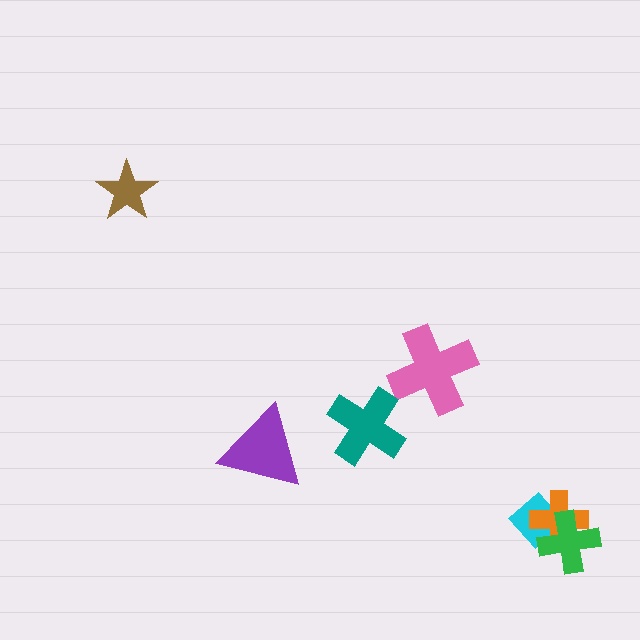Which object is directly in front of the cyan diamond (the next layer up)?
The orange cross is directly in front of the cyan diamond.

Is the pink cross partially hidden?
No, no other shape covers it.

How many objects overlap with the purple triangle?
0 objects overlap with the purple triangle.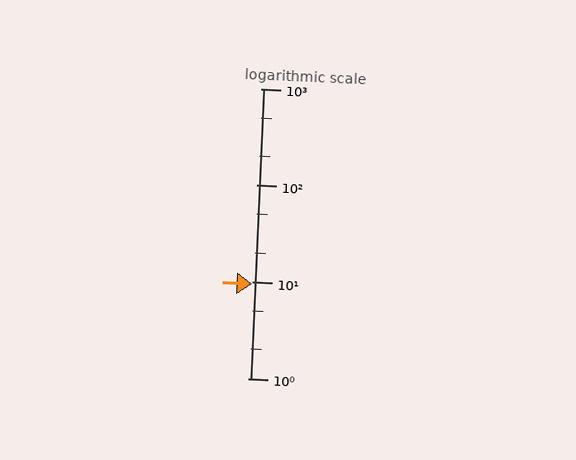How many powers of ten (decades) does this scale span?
The scale spans 3 decades, from 1 to 1000.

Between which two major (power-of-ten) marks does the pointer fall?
The pointer is between 1 and 10.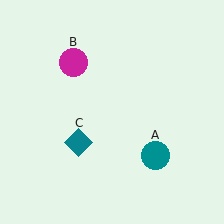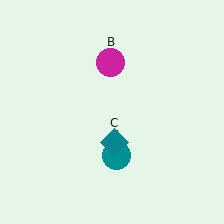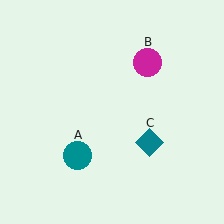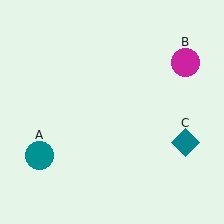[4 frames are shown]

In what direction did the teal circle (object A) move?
The teal circle (object A) moved left.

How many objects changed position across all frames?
3 objects changed position: teal circle (object A), magenta circle (object B), teal diamond (object C).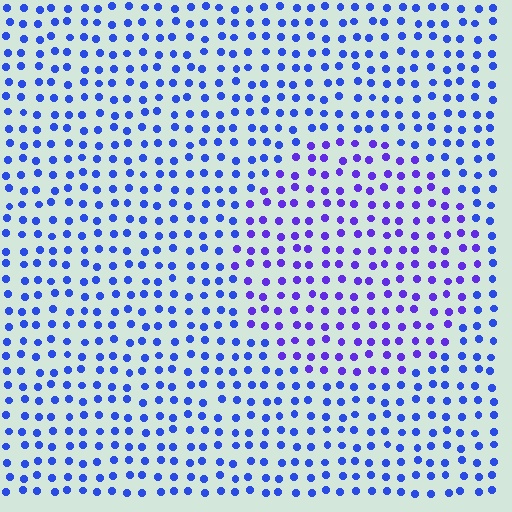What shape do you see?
I see a circle.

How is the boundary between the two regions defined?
The boundary is defined purely by a slight shift in hue (about 29 degrees). Spacing, size, and orientation are identical on both sides.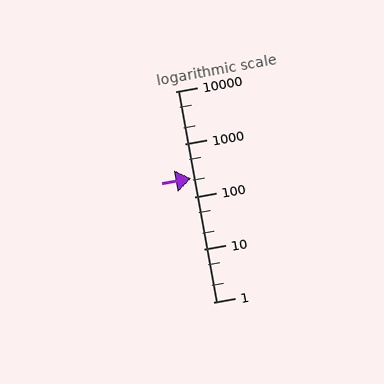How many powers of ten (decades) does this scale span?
The scale spans 4 decades, from 1 to 10000.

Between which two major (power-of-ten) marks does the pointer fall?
The pointer is between 100 and 1000.